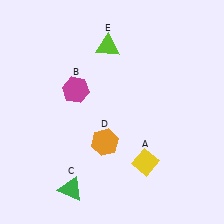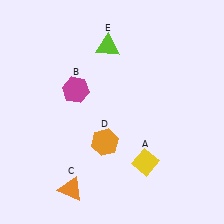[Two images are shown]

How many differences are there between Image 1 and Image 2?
There is 1 difference between the two images.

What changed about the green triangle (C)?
In Image 1, C is green. In Image 2, it changed to orange.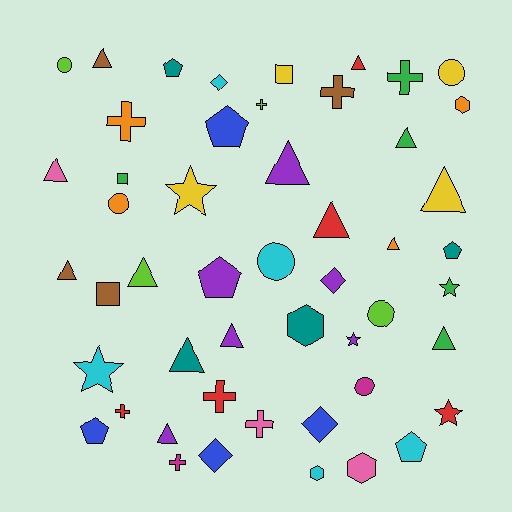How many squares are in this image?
There are 3 squares.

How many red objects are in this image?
There are 5 red objects.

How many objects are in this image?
There are 50 objects.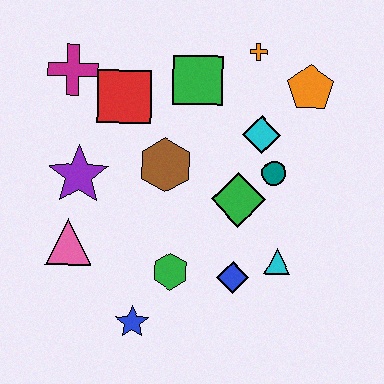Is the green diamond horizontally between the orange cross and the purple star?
Yes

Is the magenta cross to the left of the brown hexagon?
Yes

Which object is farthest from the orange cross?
The blue star is farthest from the orange cross.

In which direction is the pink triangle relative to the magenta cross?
The pink triangle is below the magenta cross.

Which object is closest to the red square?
The magenta cross is closest to the red square.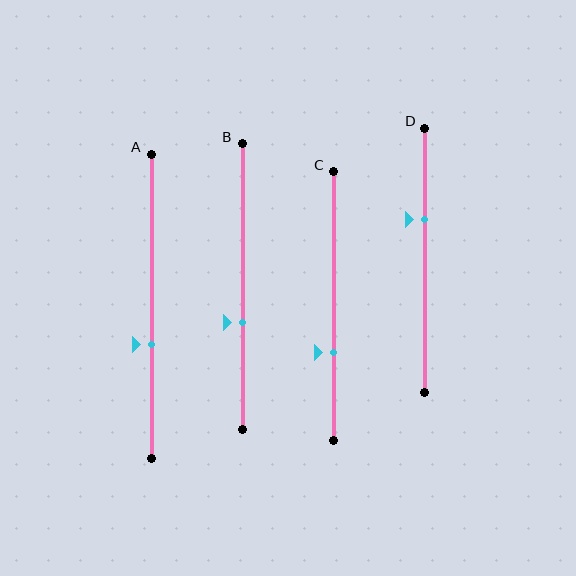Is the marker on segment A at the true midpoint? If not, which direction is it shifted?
No, the marker on segment A is shifted downward by about 13% of the segment length.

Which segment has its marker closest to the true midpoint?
Segment A has its marker closest to the true midpoint.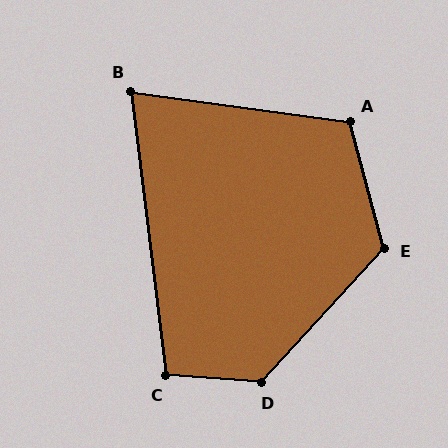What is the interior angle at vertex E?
Approximately 122 degrees (obtuse).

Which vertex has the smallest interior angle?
B, at approximately 75 degrees.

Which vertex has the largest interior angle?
D, at approximately 129 degrees.